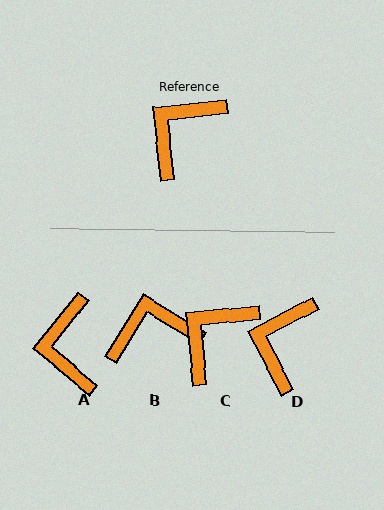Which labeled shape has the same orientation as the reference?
C.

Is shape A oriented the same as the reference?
No, it is off by about 45 degrees.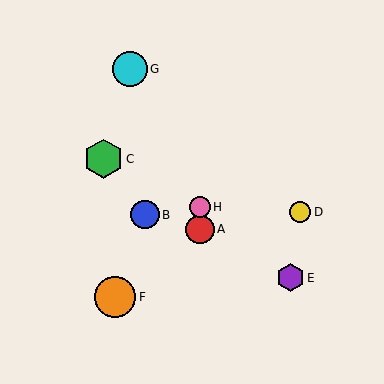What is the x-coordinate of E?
Object E is at x≈290.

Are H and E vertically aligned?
No, H is at x≈200 and E is at x≈290.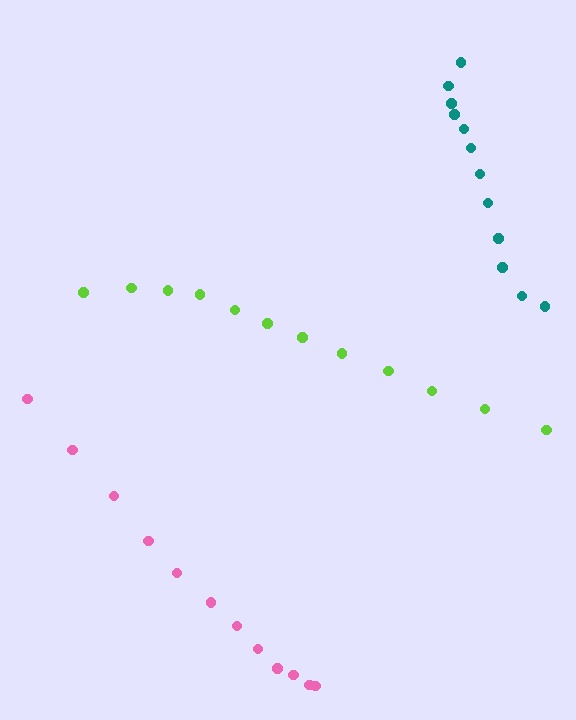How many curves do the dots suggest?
There are 3 distinct paths.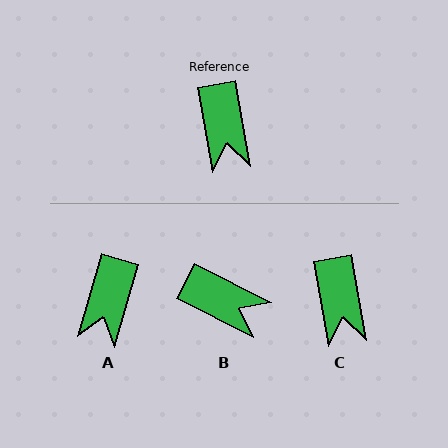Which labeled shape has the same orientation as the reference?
C.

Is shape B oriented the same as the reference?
No, it is off by about 53 degrees.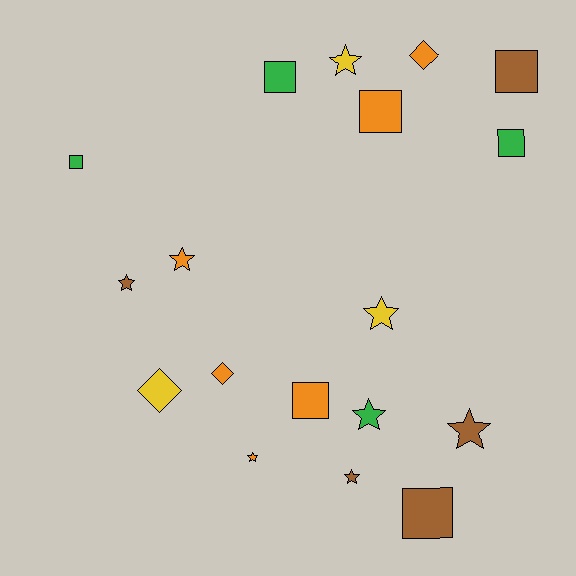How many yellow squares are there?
There are no yellow squares.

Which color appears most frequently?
Orange, with 6 objects.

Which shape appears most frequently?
Star, with 8 objects.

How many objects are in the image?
There are 18 objects.